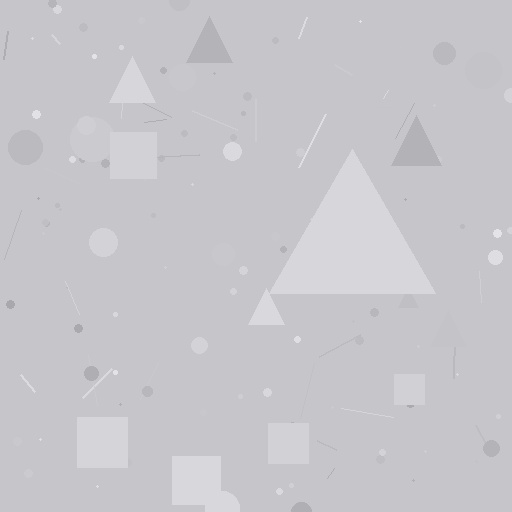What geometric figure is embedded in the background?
A triangle is embedded in the background.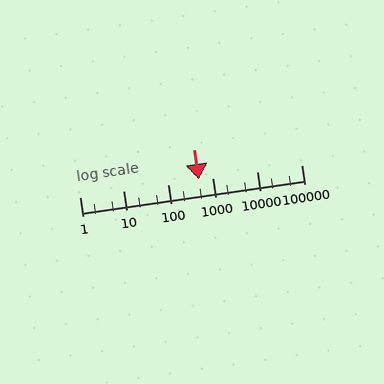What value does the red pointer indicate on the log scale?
The pointer indicates approximately 480.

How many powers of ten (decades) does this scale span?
The scale spans 5 decades, from 1 to 100000.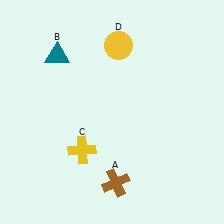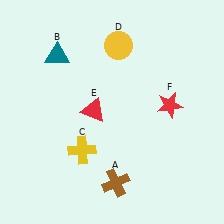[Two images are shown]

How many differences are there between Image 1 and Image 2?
There are 2 differences between the two images.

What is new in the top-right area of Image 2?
A red star (F) was added in the top-right area of Image 2.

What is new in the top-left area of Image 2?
A red triangle (E) was added in the top-left area of Image 2.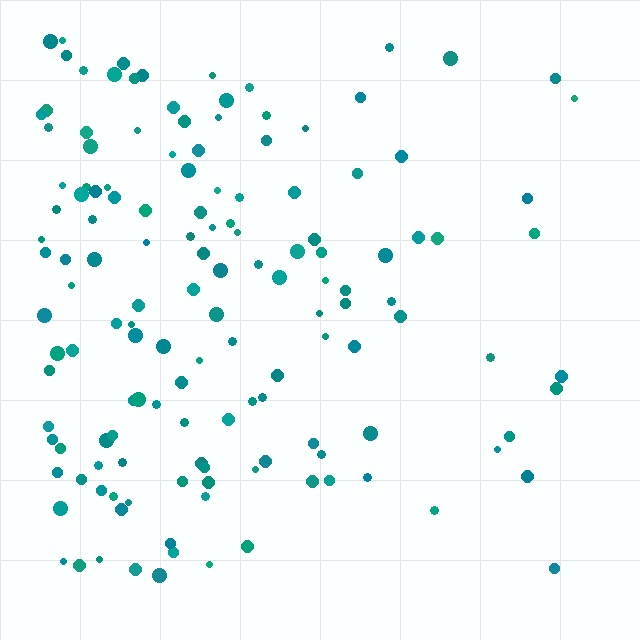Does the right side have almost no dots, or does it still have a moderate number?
Still a moderate number, just noticeably fewer than the left.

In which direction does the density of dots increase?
From right to left, with the left side densest.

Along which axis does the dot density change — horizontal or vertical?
Horizontal.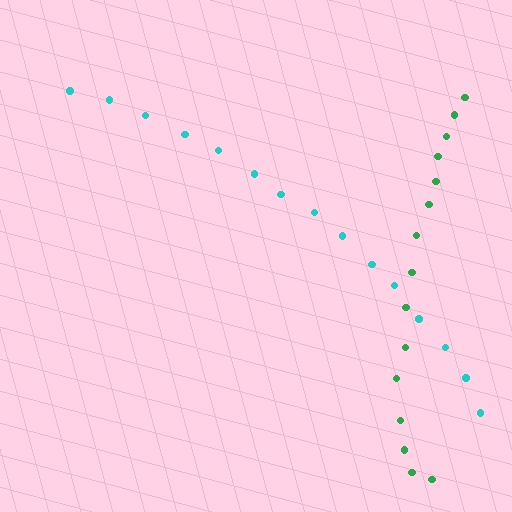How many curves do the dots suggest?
There are 2 distinct paths.